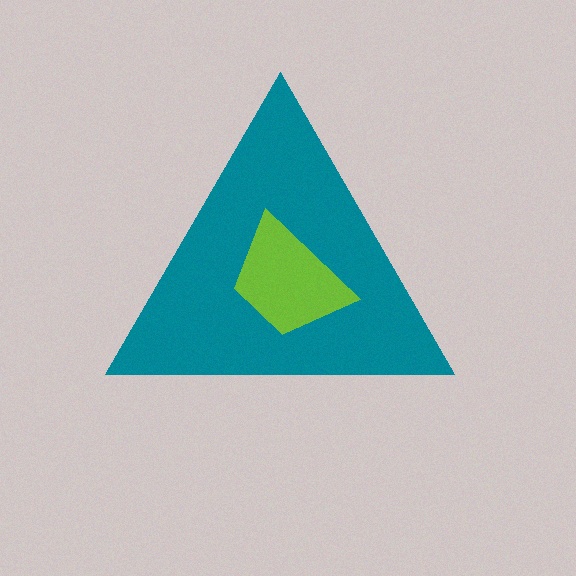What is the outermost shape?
The teal triangle.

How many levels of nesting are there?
2.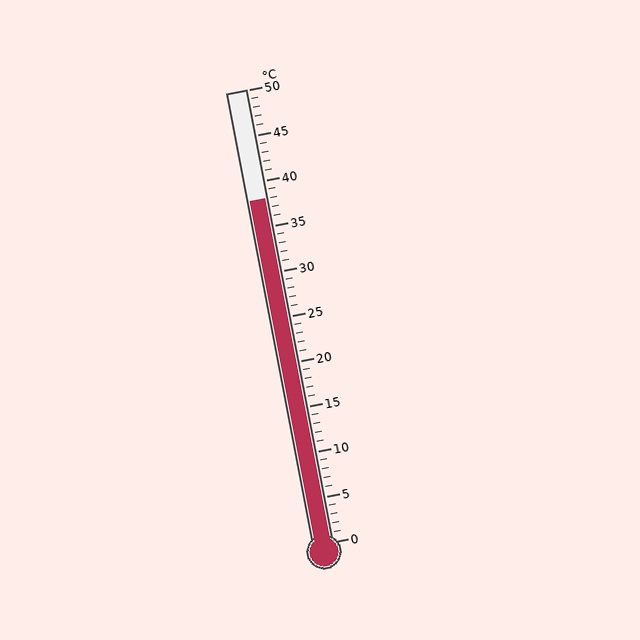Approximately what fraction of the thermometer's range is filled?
The thermometer is filled to approximately 75% of its range.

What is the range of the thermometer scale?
The thermometer scale ranges from 0°C to 50°C.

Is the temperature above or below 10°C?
The temperature is above 10°C.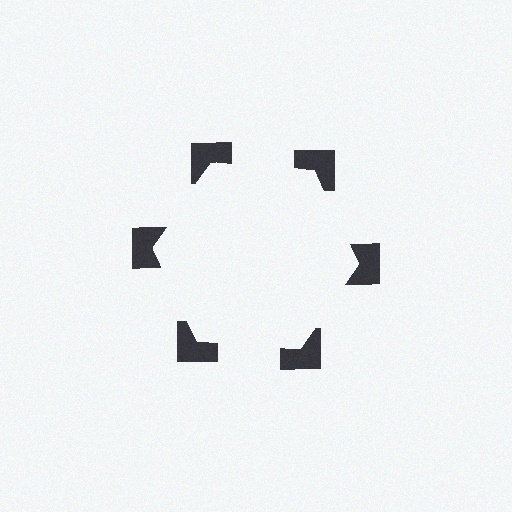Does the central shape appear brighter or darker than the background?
It typically appears slightly brighter than the background, even though no actual brightness change is drawn.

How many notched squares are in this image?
There are 6 — one at each vertex of the illusory hexagon.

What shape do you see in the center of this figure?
An illusory hexagon — its edges are inferred from the aligned wedge cuts in the notched squares, not physically drawn.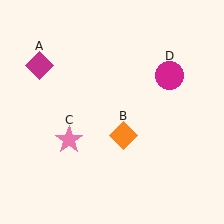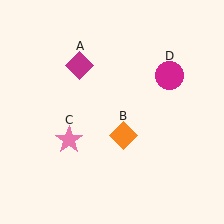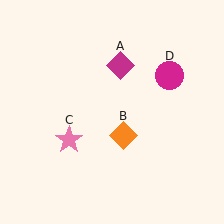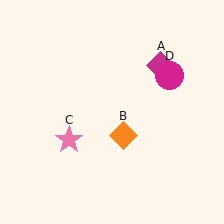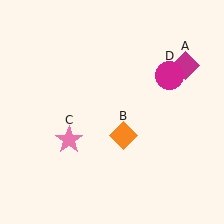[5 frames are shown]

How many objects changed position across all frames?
1 object changed position: magenta diamond (object A).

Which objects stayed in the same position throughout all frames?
Orange diamond (object B) and pink star (object C) and magenta circle (object D) remained stationary.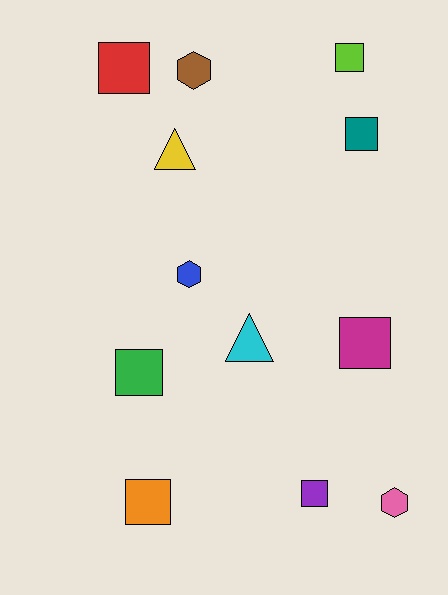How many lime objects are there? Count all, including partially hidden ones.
There is 1 lime object.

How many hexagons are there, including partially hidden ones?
There are 3 hexagons.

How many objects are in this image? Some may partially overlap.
There are 12 objects.